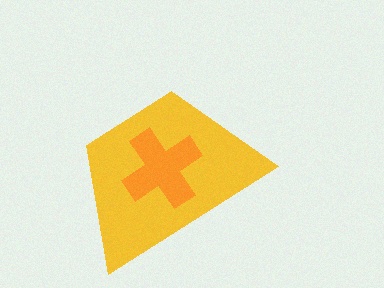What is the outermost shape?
The yellow trapezoid.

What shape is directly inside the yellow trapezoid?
The orange cross.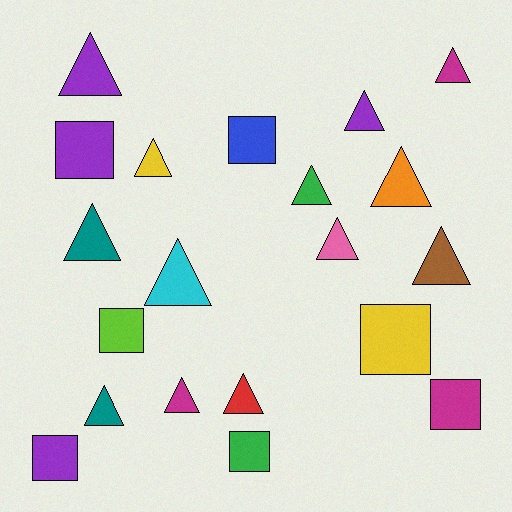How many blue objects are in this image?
There is 1 blue object.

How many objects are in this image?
There are 20 objects.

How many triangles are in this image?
There are 13 triangles.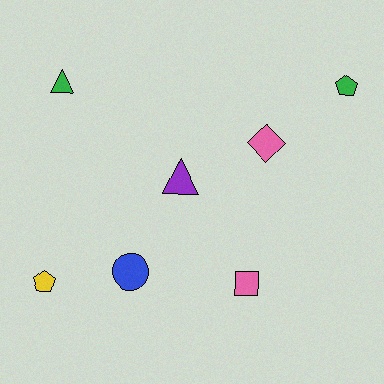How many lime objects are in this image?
There are no lime objects.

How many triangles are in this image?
There are 2 triangles.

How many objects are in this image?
There are 7 objects.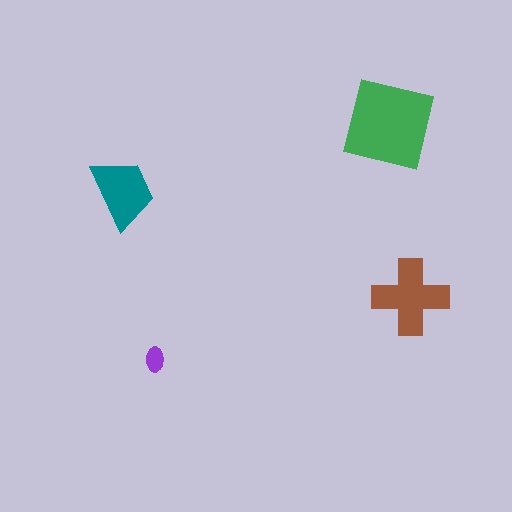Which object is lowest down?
The purple ellipse is bottommost.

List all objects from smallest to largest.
The purple ellipse, the teal trapezoid, the brown cross, the green square.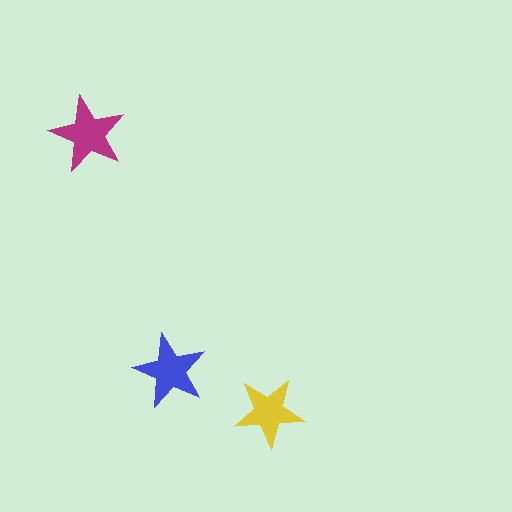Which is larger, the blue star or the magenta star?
The magenta one.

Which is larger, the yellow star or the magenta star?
The magenta one.